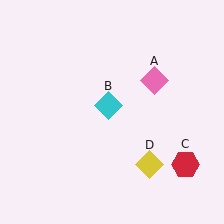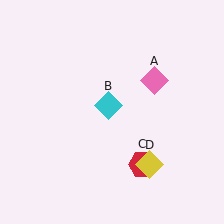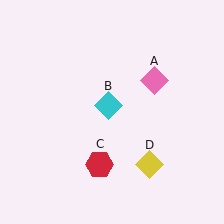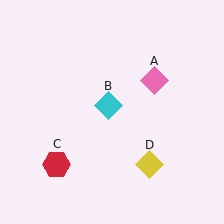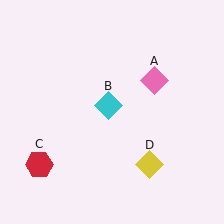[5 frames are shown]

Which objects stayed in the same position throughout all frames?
Pink diamond (object A) and cyan diamond (object B) and yellow diamond (object D) remained stationary.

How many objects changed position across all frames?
1 object changed position: red hexagon (object C).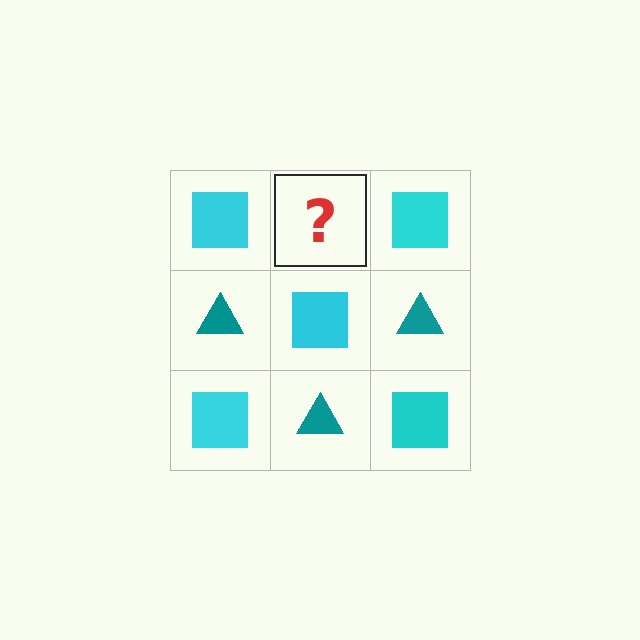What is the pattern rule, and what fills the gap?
The rule is that it alternates cyan square and teal triangle in a checkerboard pattern. The gap should be filled with a teal triangle.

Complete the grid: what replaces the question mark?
The question mark should be replaced with a teal triangle.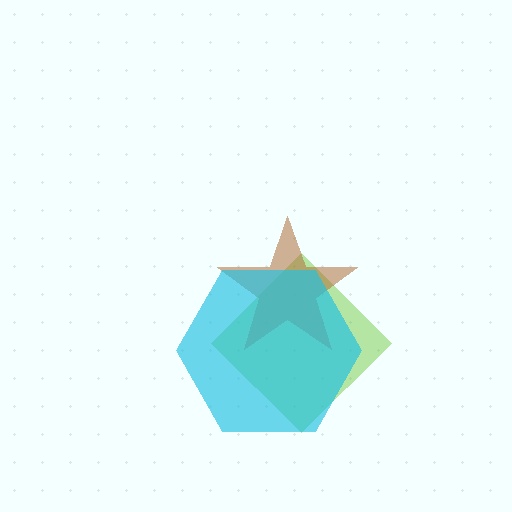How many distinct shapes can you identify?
There are 3 distinct shapes: a lime diamond, a brown star, a cyan hexagon.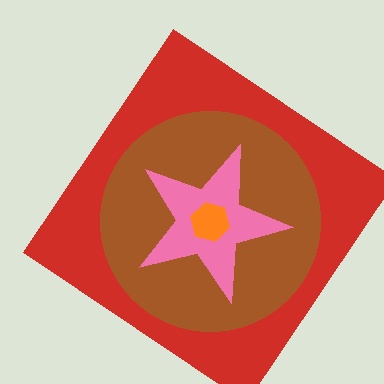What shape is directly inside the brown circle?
The pink star.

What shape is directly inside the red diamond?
The brown circle.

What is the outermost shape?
The red diamond.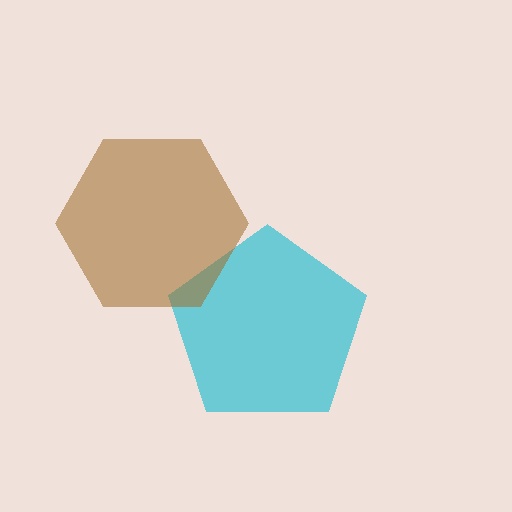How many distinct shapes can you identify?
There are 2 distinct shapes: a cyan pentagon, a brown hexagon.